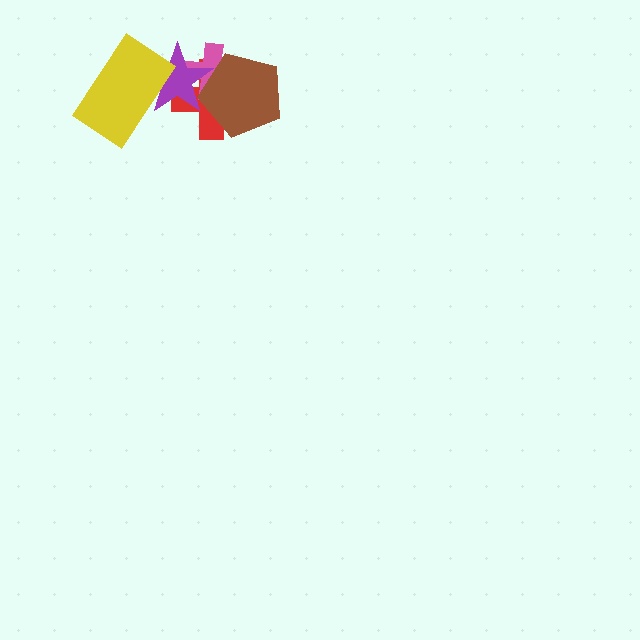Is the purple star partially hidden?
Yes, it is partially covered by another shape.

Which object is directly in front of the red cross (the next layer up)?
The pink cross is directly in front of the red cross.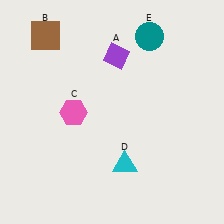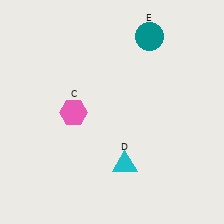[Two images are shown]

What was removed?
The purple diamond (A), the brown square (B) were removed in Image 2.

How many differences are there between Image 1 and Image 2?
There are 2 differences between the two images.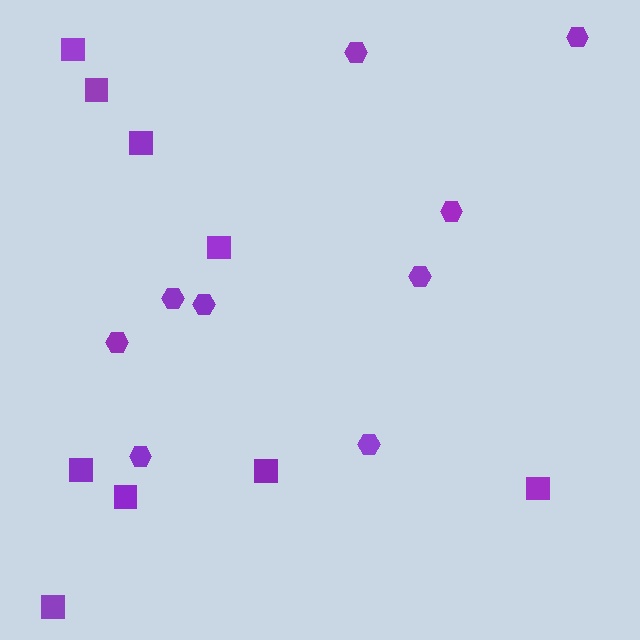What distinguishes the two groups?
There are 2 groups: one group of hexagons (9) and one group of squares (9).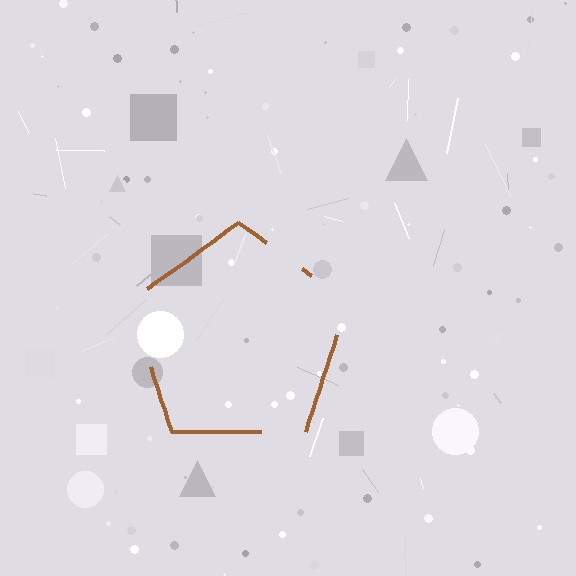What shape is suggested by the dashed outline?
The dashed outline suggests a pentagon.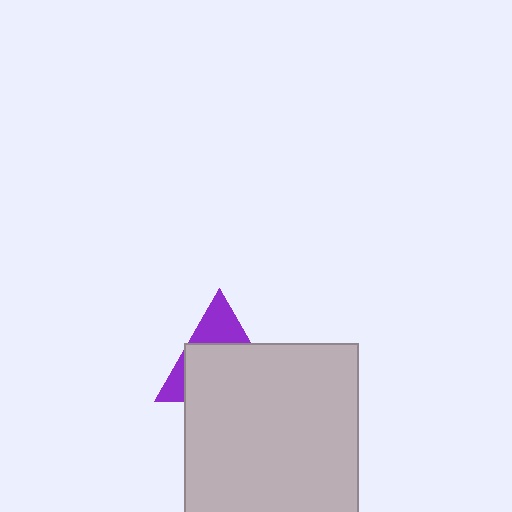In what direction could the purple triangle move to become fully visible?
The purple triangle could move up. That would shift it out from behind the light gray rectangle entirely.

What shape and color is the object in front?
The object in front is a light gray rectangle.